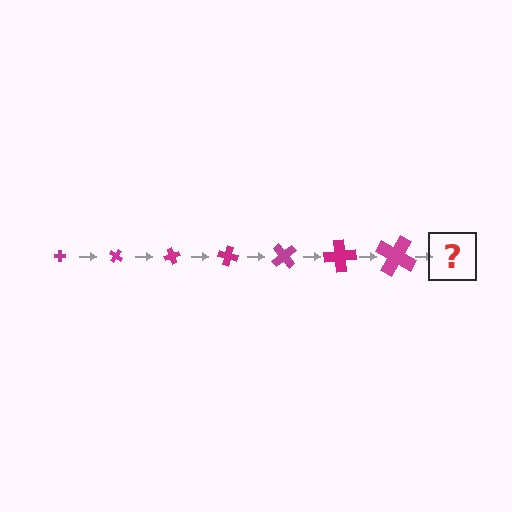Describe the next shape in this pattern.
It should be a cross, larger than the previous one and rotated 245 degrees from the start.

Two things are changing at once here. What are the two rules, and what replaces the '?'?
The two rules are that the cross grows larger each step and it rotates 35 degrees each step. The '?' should be a cross, larger than the previous one and rotated 245 degrees from the start.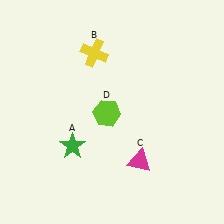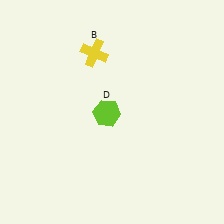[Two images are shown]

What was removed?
The green star (A), the magenta triangle (C) were removed in Image 2.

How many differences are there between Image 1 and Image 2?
There are 2 differences between the two images.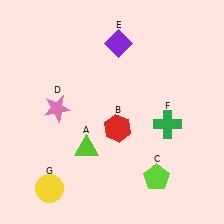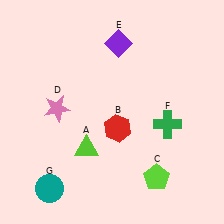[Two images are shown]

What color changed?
The circle (G) changed from yellow in Image 1 to teal in Image 2.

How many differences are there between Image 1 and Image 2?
There is 1 difference between the two images.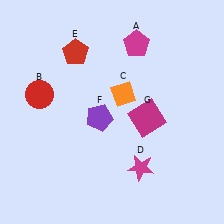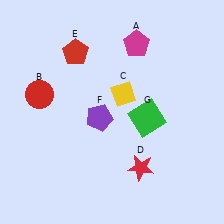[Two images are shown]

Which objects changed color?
C changed from orange to yellow. D changed from magenta to red. G changed from magenta to green.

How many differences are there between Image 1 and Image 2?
There are 3 differences between the two images.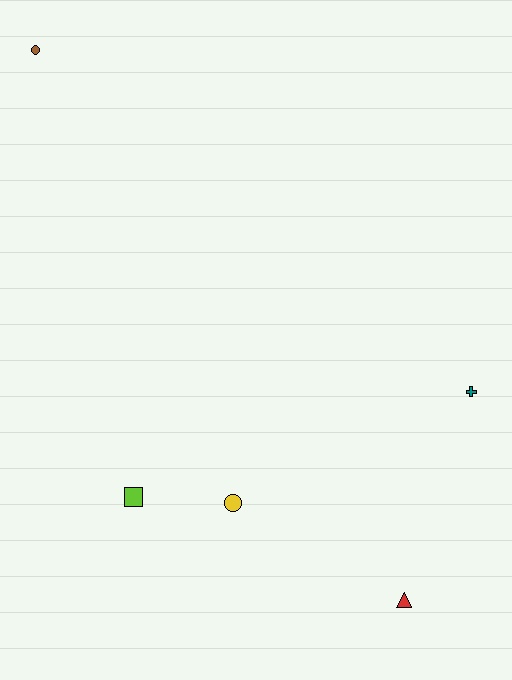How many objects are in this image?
There are 5 objects.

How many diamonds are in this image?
There are no diamonds.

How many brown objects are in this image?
There is 1 brown object.